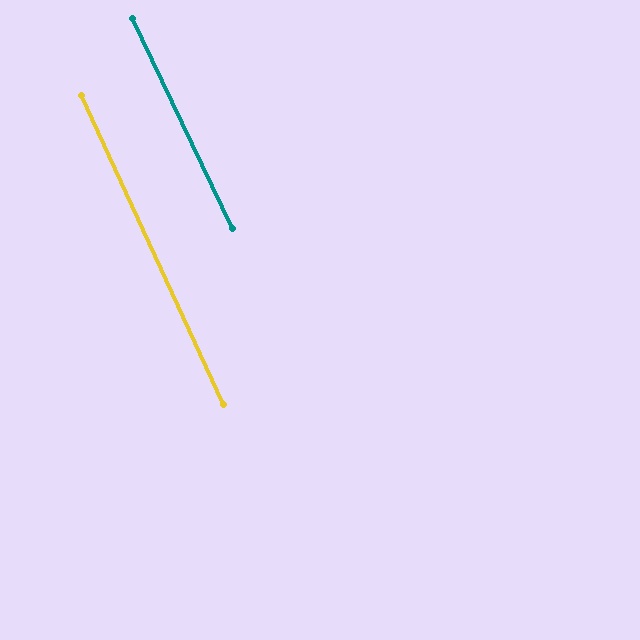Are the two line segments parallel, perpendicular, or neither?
Parallel — their directions differ by only 0.6°.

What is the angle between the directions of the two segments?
Approximately 1 degree.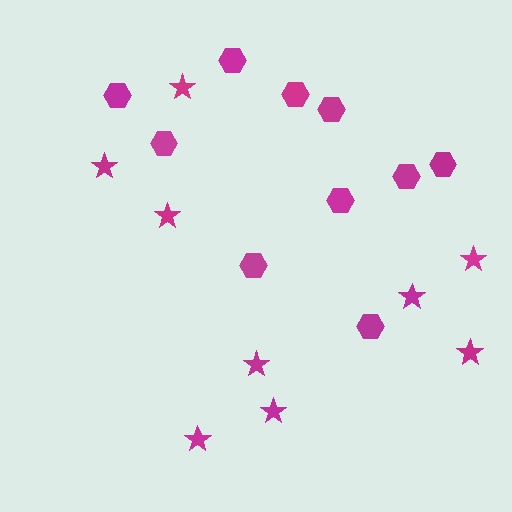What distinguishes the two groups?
There are 2 groups: one group of hexagons (10) and one group of stars (9).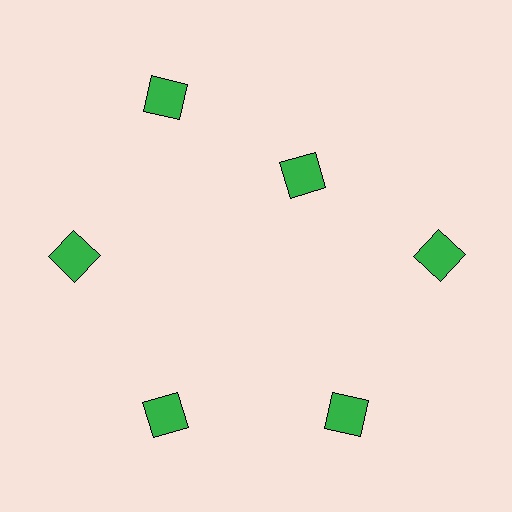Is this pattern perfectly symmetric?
No. The 6 green squares are arranged in a ring, but one element near the 1 o'clock position is pulled inward toward the center, breaking the 6-fold rotational symmetry.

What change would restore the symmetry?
The symmetry would be restored by moving it outward, back onto the ring so that all 6 squares sit at equal angles and equal distance from the center.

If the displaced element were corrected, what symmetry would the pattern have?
It would have 6-fold rotational symmetry — the pattern would map onto itself every 60 degrees.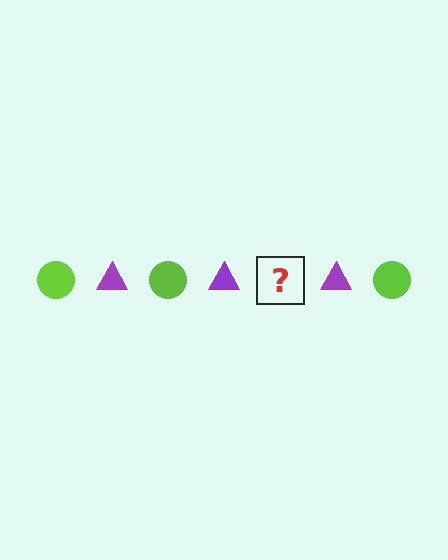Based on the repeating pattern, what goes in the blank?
The blank should be a lime circle.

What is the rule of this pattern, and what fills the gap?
The rule is that the pattern alternates between lime circle and purple triangle. The gap should be filled with a lime circle.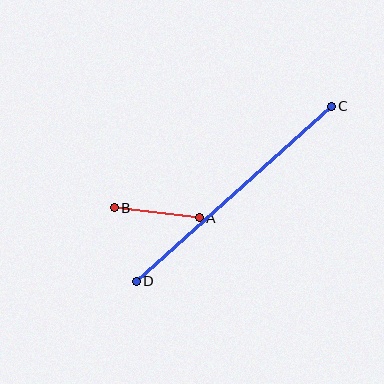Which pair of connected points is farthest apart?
Points C and D are farthest apart.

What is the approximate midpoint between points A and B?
The midpoint is at approximately (157, 213) pixels.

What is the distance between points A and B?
The distance is approximately 85 pixels.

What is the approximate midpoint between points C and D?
The midpoint is at approximately (234, 194) pixels.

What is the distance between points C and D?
The distance is approximately 262 pixels.